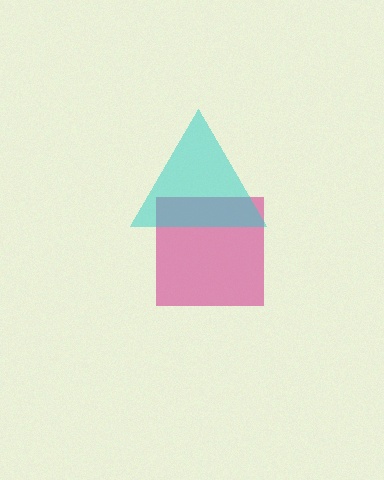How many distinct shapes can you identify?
There are 2 distinct shapes: a magenta square, a cyan triangle.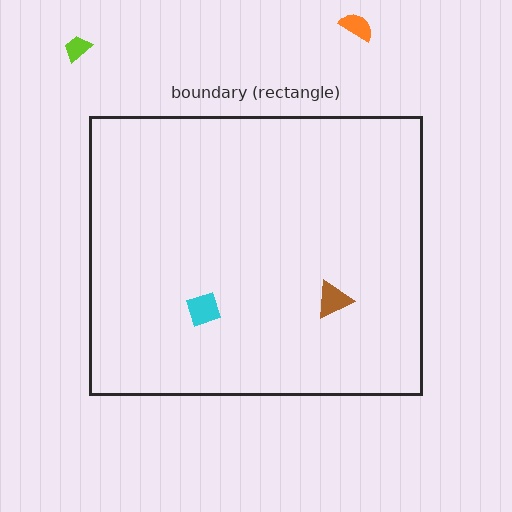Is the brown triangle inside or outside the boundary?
Inside.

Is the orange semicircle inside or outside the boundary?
Outside.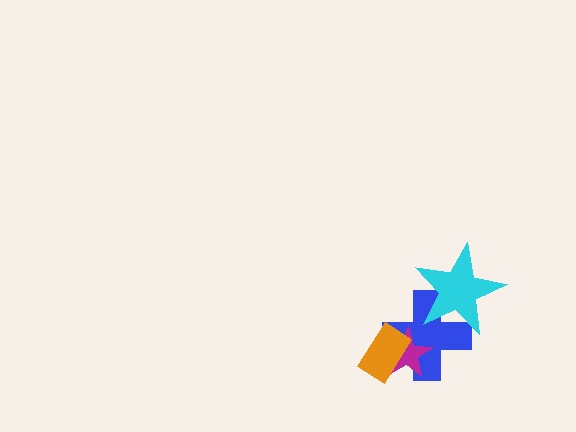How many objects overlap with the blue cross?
3 objects overlap with the blue cross.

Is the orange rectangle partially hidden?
No, no other shape covers it.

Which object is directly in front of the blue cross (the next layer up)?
The magenta star is directly in front of the blue cross.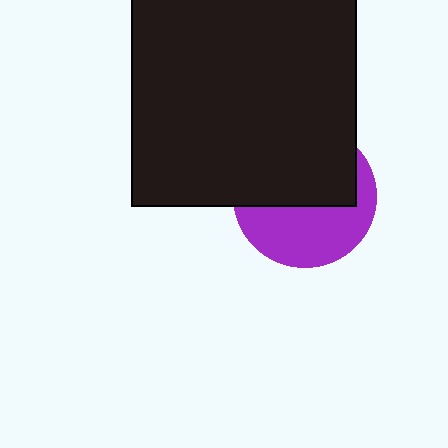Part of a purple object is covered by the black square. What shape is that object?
It is a circle.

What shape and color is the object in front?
The object in front is a black square.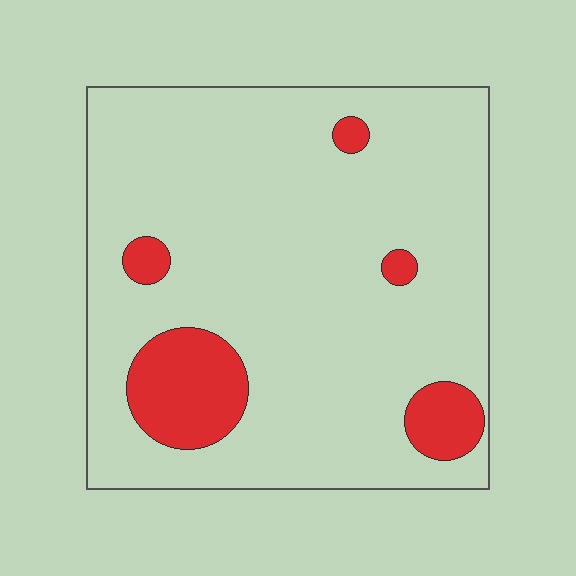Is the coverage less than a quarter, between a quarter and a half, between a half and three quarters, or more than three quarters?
Less than a quarter.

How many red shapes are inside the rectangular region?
5.